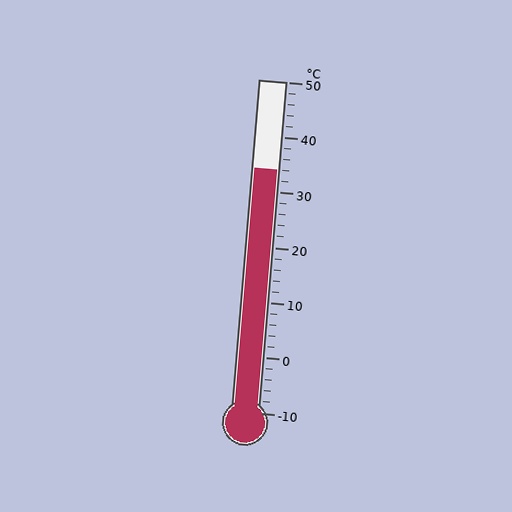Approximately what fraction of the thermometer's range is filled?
The thermometer is filled to approximately 75% of its range.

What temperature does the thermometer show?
The thermometer shows approximately 34°C.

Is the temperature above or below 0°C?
The temperature is above 0°C.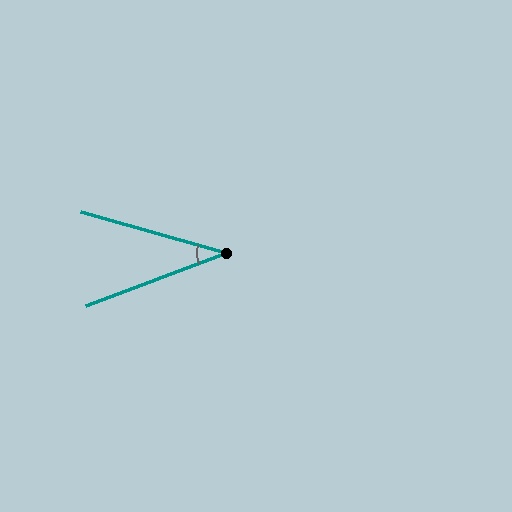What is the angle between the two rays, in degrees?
Approximately 36 degrees.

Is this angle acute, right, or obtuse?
It is acute.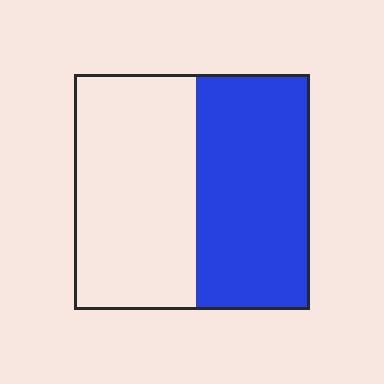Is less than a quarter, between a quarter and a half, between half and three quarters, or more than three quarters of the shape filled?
Between a quarter and a half.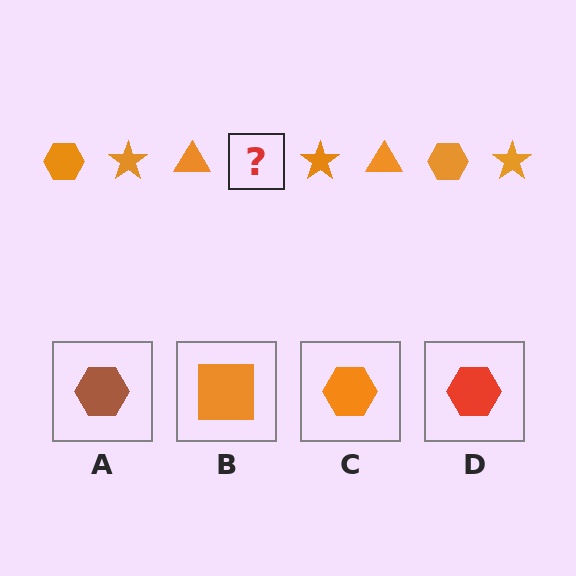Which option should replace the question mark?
Option C.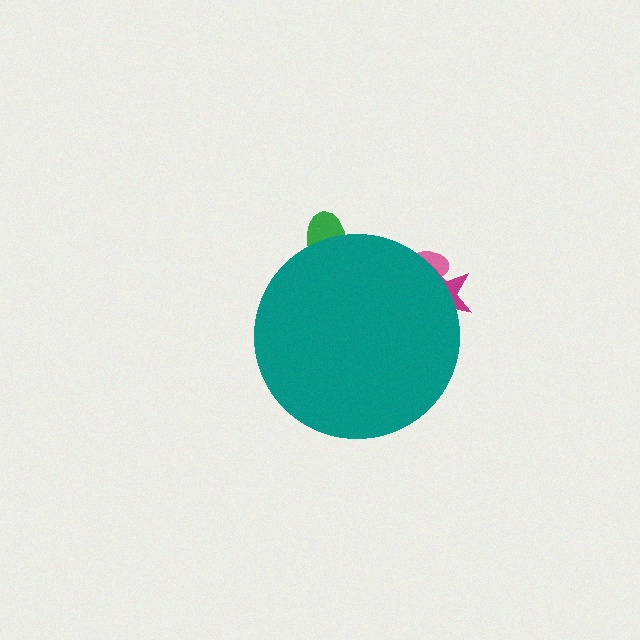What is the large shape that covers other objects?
A teal circle.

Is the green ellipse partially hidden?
Yes, the green ellipse is partially hidden behind the teal circle.